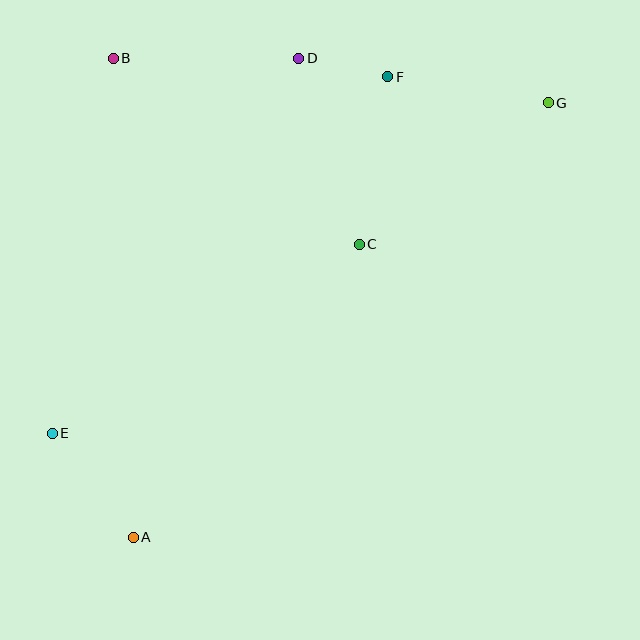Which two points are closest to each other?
Points D and F are closest to each other.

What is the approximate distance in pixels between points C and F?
The distance between C and F is approximately 170 pixels.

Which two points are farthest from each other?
Points A and G are farthest from each other.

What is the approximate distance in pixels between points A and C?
The distance between A and C is approximately 370 pixels.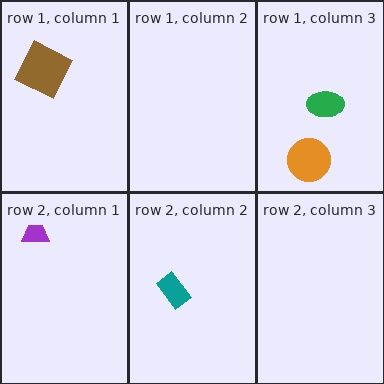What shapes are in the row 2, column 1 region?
The purple trapezoid.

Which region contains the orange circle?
The row 1, column 3 region.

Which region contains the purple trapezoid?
The row 2, column 1 region.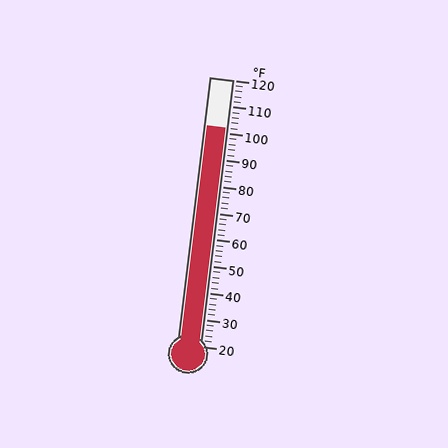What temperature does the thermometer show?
The thermometer shows approximately 102°F.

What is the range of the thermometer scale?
The thermometer scale ranges from 20°F to 120°F.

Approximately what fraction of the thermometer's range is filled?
The thermometer is filled to approximately 80% of its range.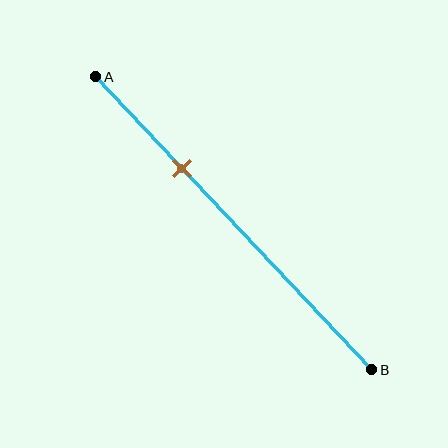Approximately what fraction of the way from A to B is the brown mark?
The brown mark is approximately 30% of the way from A to B.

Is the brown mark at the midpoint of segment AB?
No, the mark is at about 30% from A, not at the 50% midpoint.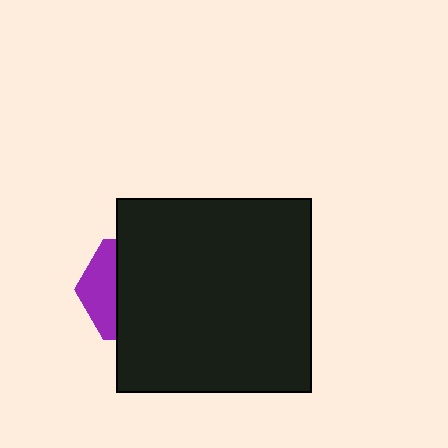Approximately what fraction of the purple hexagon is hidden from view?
Roughly 69% of the purple hexagon is hidden behind the black square.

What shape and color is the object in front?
The object in front is a black square.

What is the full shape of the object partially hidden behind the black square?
The partially hidden object is a purple hexagon.